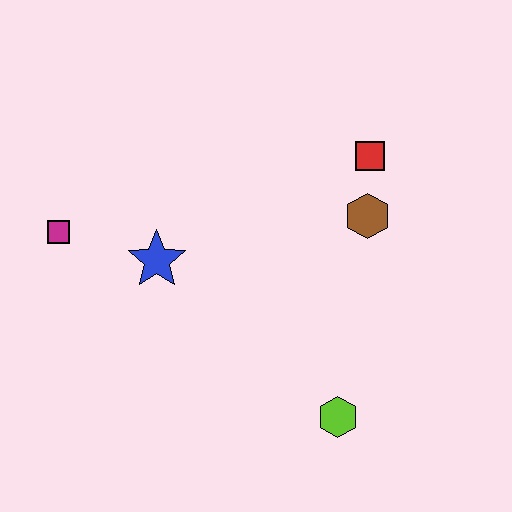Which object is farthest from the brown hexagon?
The magenta square is farthest from the brown hexagon.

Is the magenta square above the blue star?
Yes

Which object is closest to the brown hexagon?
The red square is closest to the brown hexagon.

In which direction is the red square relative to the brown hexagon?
The red square is above the brown hexagon.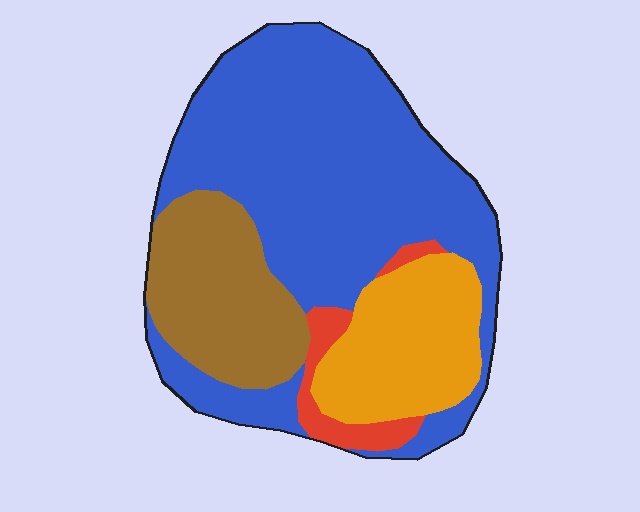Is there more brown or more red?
Brown.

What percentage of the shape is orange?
Orange covers 18% of the shape.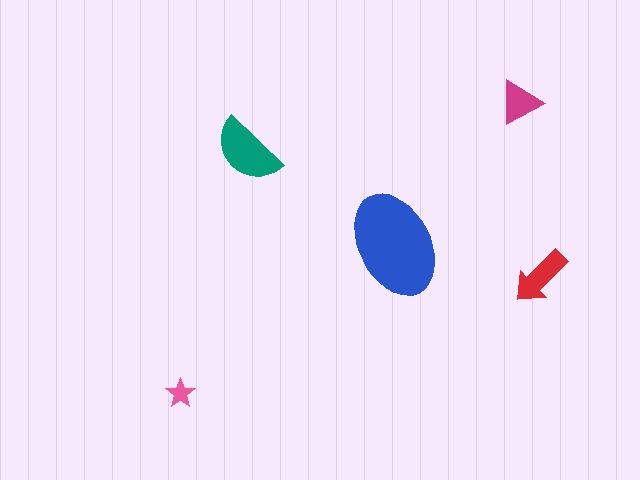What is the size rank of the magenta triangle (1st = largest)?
4th.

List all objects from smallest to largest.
The pink star, the magenta triangle, the red arrow, the teal semicircle, the blue ellipse.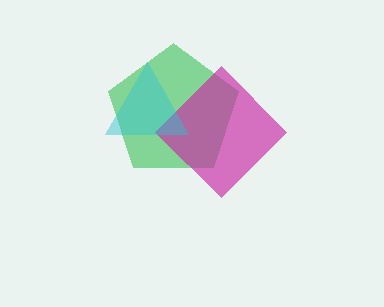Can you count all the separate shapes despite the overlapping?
Yes, there are 3 separate shapes.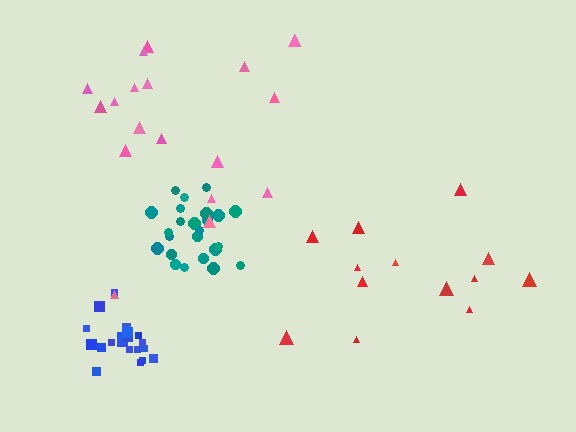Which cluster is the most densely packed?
Blue.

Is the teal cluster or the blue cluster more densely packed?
Blue.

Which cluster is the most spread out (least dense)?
Red.